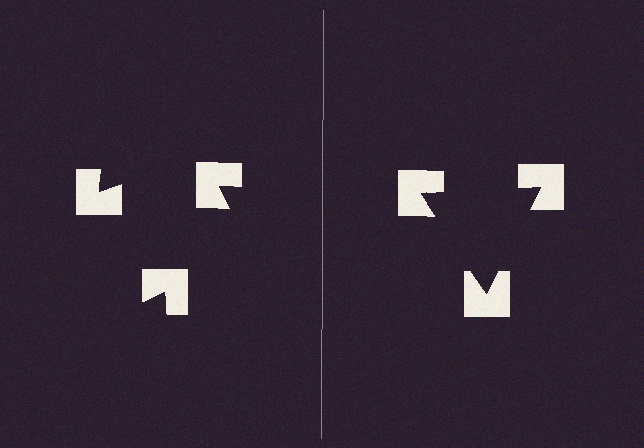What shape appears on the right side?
An illusory triangle.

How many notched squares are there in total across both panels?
6 — 3 on each side.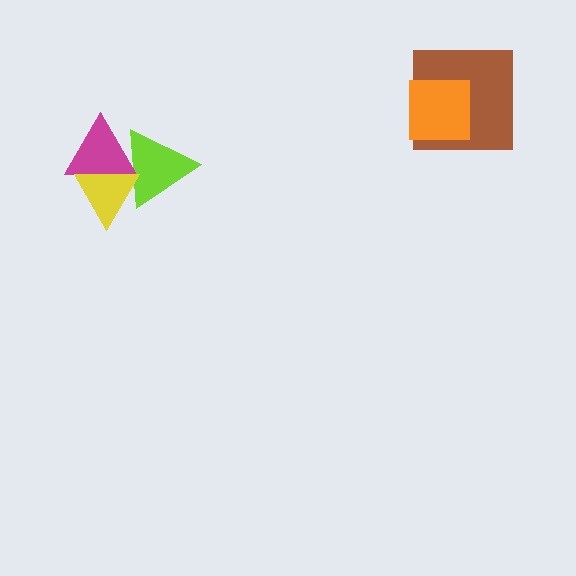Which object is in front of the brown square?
The orange square is in front of the brown square.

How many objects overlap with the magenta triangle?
2 objects overlap with the magenta triangle.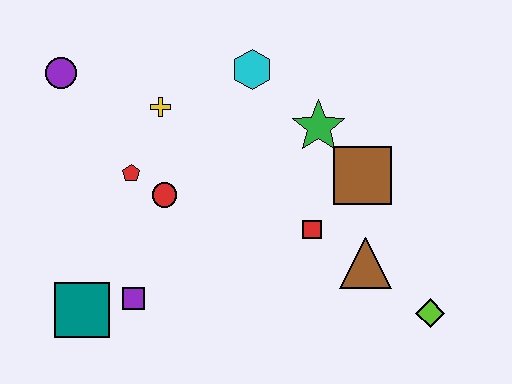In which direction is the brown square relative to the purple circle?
The brown square is to the right of the purple circle.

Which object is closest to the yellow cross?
The red pentagon is closest to the yellow cross.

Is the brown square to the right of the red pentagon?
Yes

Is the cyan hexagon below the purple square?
No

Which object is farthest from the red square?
The purple circle is farthest from the red square.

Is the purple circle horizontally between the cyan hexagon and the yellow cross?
No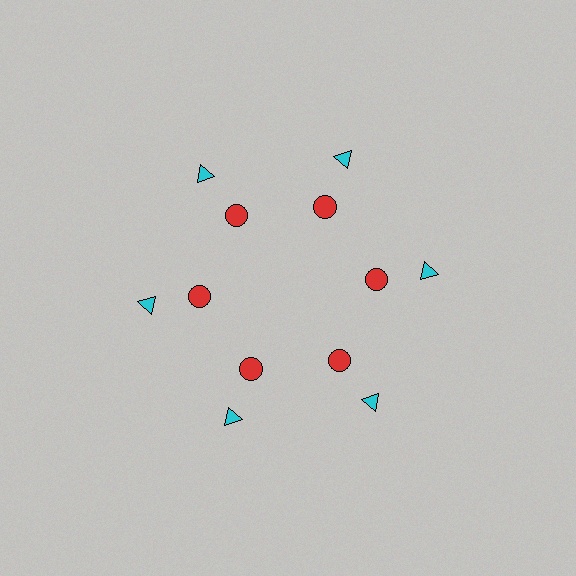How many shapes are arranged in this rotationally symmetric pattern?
There are 12 shapes, arranged in 6 groups of 2.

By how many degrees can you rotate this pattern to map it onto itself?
The pattern maps onto itself every 60 degrees of rotation.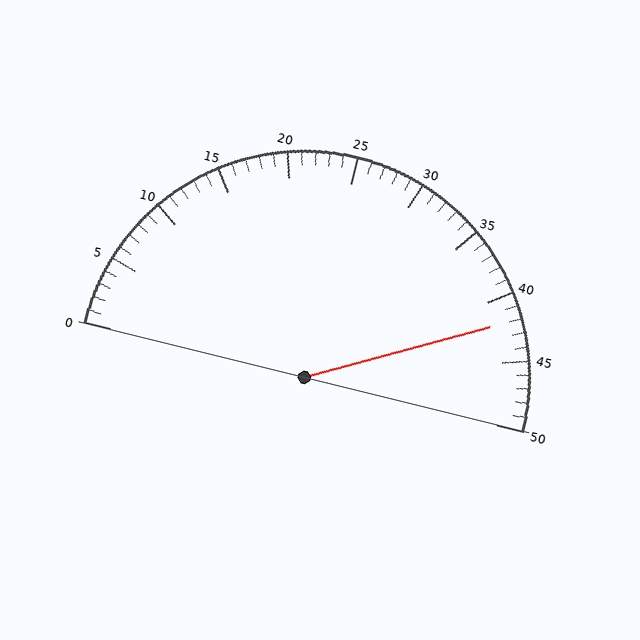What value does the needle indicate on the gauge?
The needle indicates approximately 42.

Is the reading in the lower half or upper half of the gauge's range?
The reading is in the upper half of the range (0 to 50).